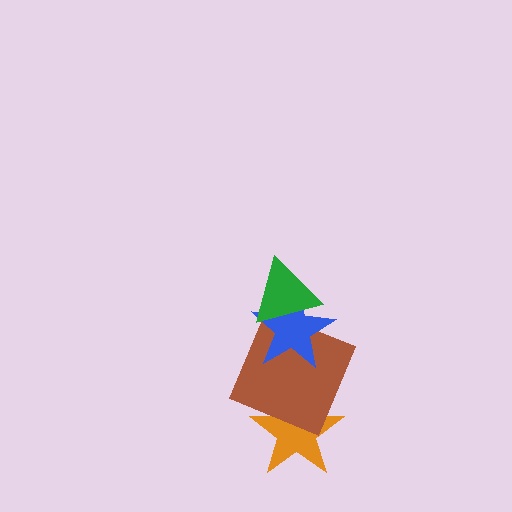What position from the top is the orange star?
The orange star is 4th from the top.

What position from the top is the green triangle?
The green triangle is 1st from the top.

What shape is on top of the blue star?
The green triangle is on top of the blue star.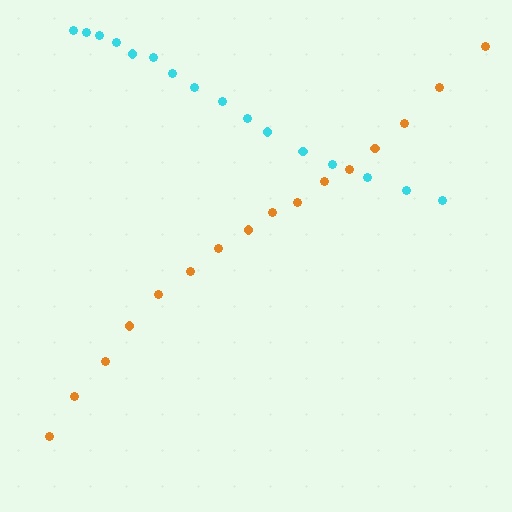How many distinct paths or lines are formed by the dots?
There are 2 distinct paths.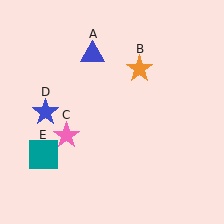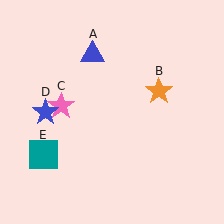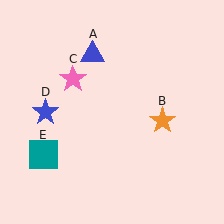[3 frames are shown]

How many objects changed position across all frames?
2 objects changed position: orange star (object B), pink star (object C).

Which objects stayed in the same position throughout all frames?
Blue triangle (object A) and blue star (object D) and teal square (object E) remained stationary.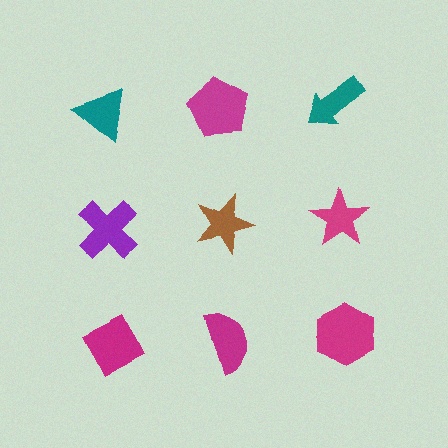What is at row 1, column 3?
A teal arrow.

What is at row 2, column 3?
A magenta star.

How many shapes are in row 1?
3 shapes.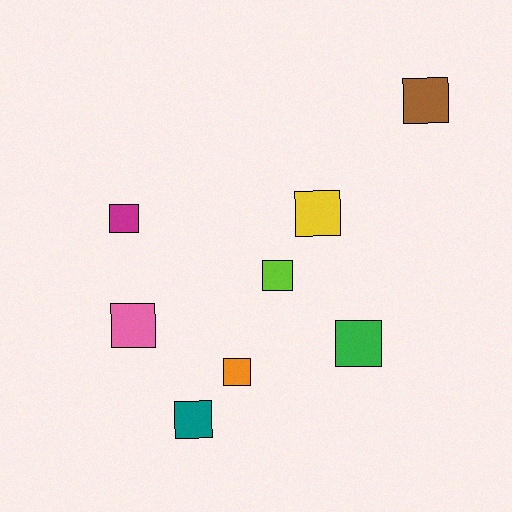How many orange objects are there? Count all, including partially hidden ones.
There is 1 orange object.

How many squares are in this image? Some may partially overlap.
There are 8 squares.